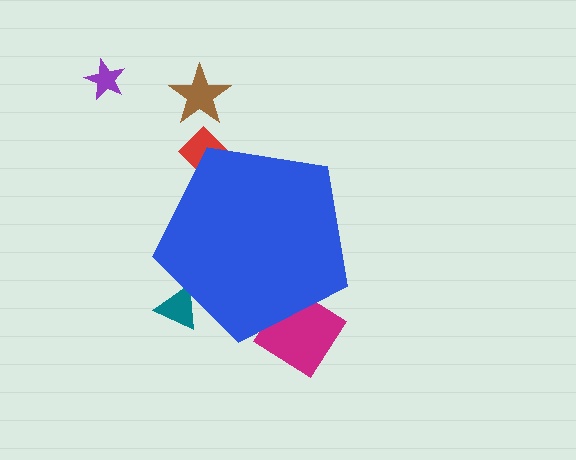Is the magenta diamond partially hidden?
Yes, the magenta diamond is partially hidden behind the blue pentagon.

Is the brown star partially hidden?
No, the brown star is fully visible.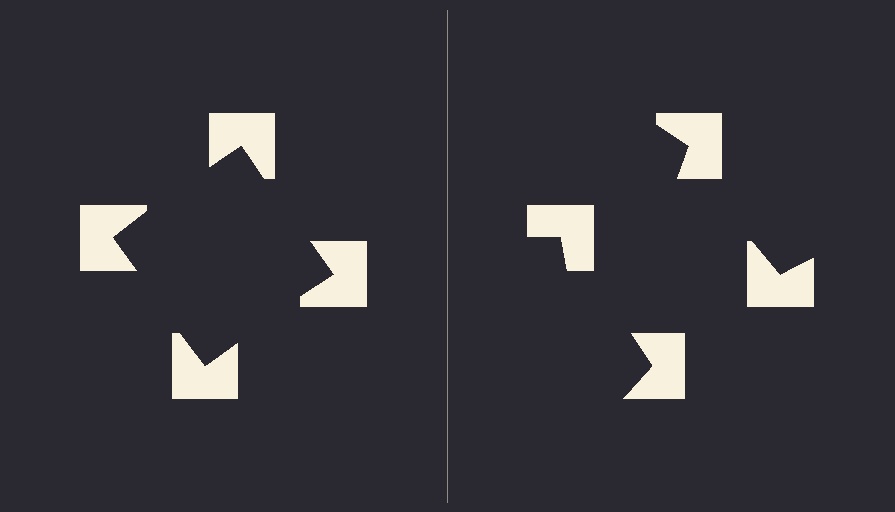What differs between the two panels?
The notched squares are positioned identically on both sides; only the wedge orientations differ. On the left they align to a square; on the right they are misaligned.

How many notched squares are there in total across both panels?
8 — 4 on each side.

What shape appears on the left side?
An illusory square.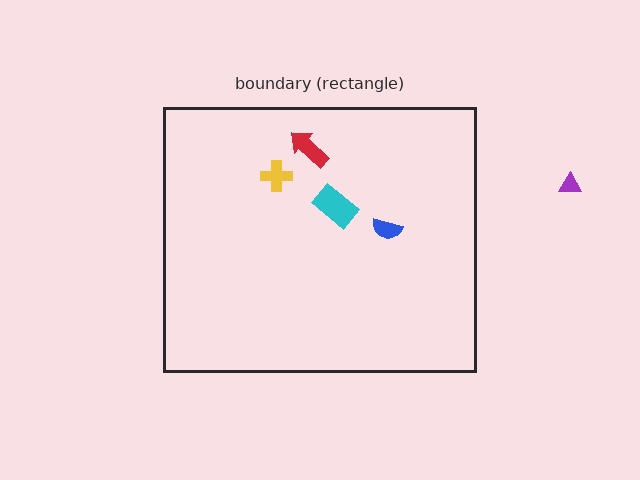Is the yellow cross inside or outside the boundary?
Inside.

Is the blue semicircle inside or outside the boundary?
Inside.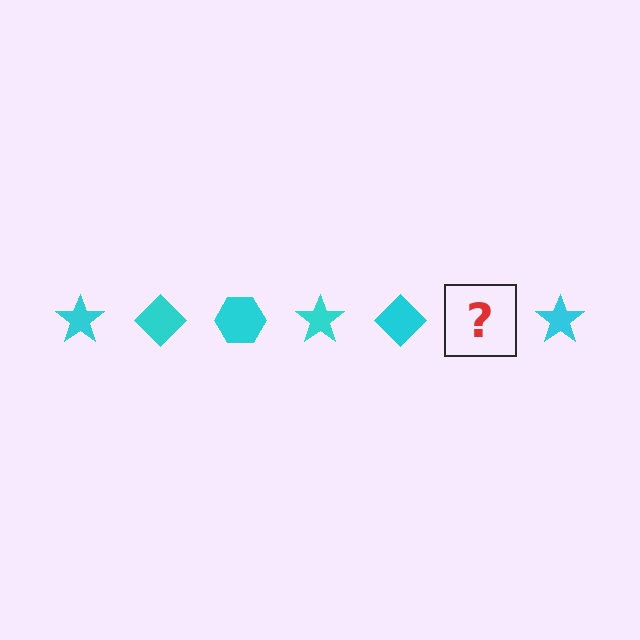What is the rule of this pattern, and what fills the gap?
The rule is that the pattern cycles through star, diamond, hexagon shapes in cyan. The gap should be filled with a cyan hexagon.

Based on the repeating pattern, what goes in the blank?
The blank should be a cyan hexagon.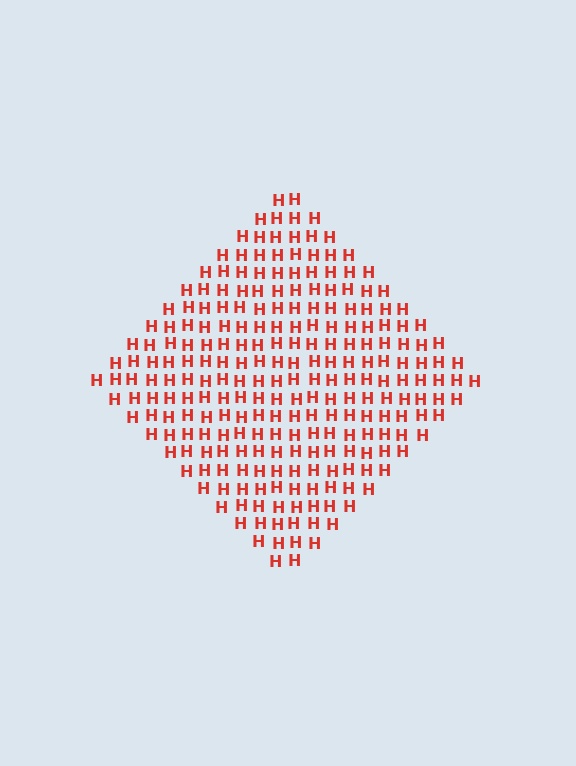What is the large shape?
The large shape is a diamond.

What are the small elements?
The small elements are letter H's.